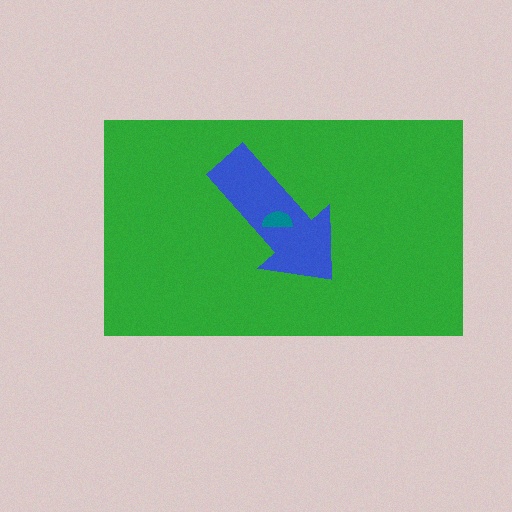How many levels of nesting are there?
3.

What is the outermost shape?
The green rectangle.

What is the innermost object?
The teal semicircle.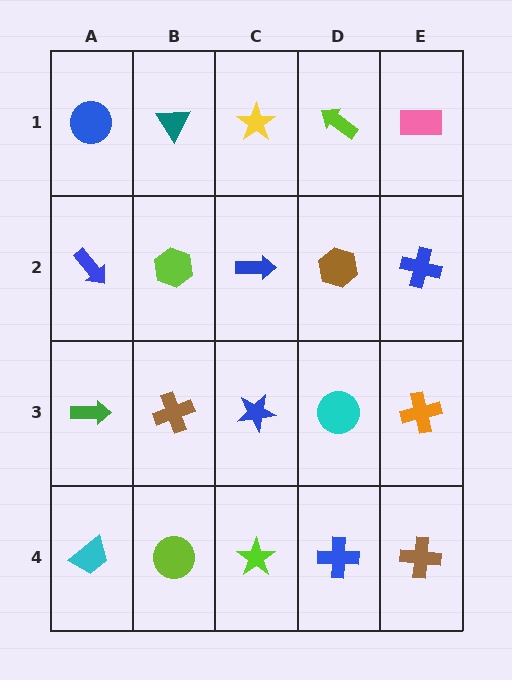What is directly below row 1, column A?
A blue arrow.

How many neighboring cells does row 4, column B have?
3.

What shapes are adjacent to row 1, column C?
A blue arrow (row 2, column C), a teal triangle (row 1, column B), a lime arrow (row 1, column D).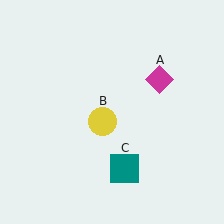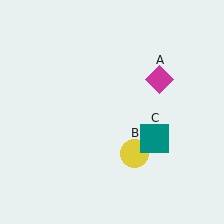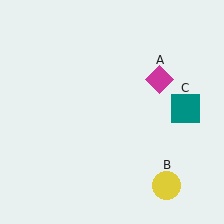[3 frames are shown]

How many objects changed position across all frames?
2 objects changed position: yellow circle (object B), teal square (object C).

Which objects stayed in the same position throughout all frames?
Magenta diamond (object A) remained stationary.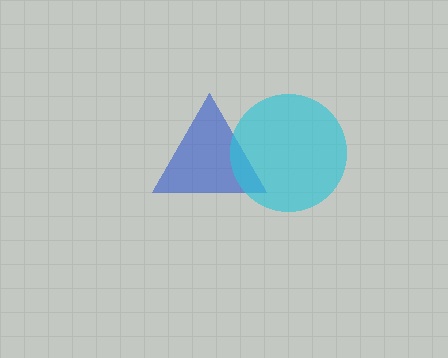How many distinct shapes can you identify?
There are 2 distinct shapes: a blue triangle, a cyan circle.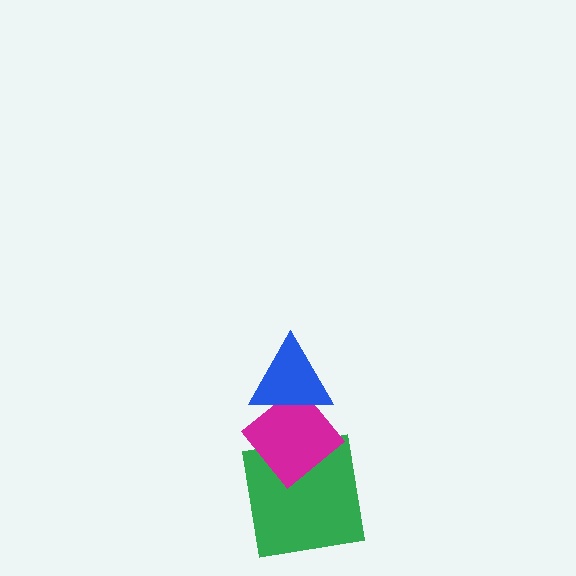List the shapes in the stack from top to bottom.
From top to bottom: the blue triangle, the magenta diamond, the green square.